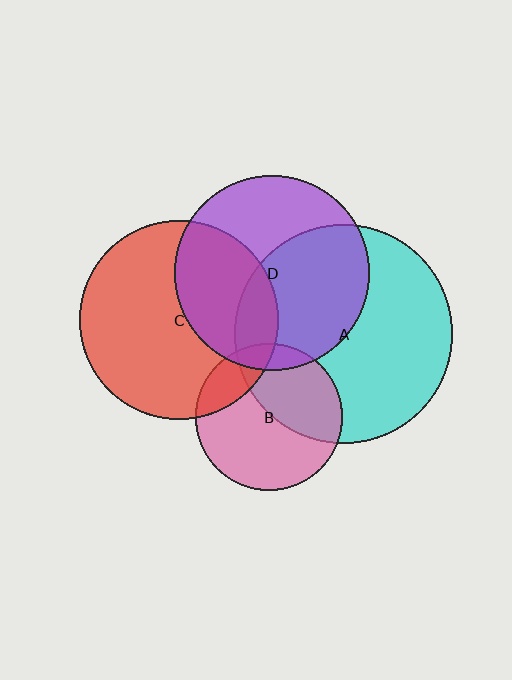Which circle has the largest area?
Circle A (cyan).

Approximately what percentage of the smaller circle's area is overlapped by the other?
Approximately 50%.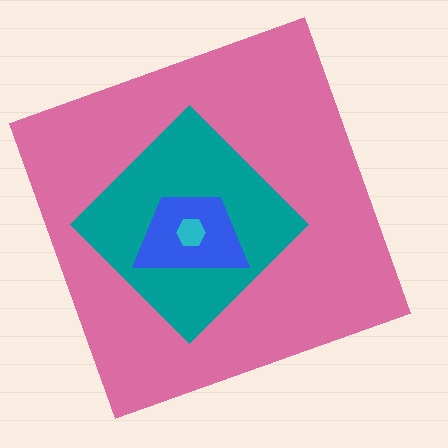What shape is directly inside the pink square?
The teal diamond.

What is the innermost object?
The cyan hexagon.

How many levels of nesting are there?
4.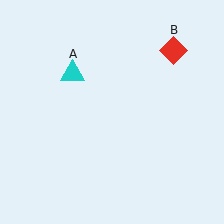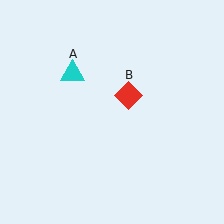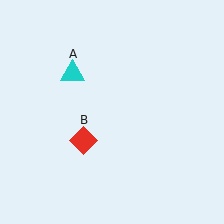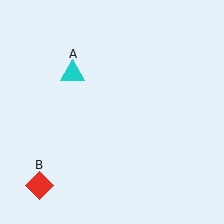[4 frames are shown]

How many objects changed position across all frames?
1 object changed position: red diamond (object B).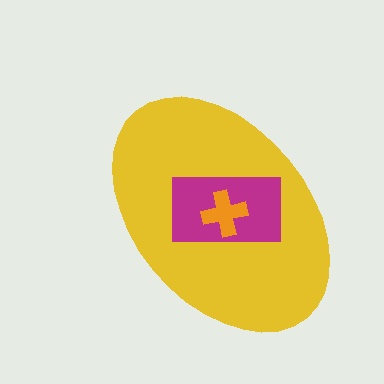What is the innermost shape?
The orange cross.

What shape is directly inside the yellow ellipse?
The magenta rectangle.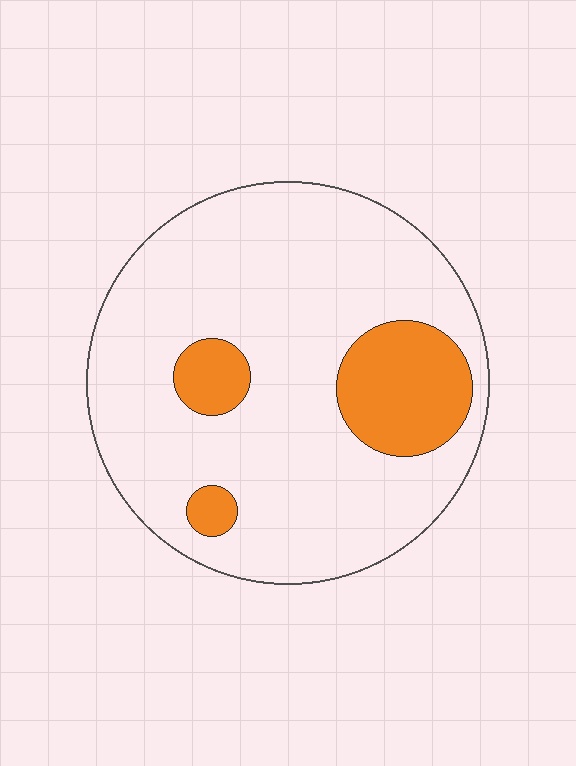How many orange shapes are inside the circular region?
3.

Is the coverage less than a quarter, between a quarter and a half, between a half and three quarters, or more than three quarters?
Less than a quarter.